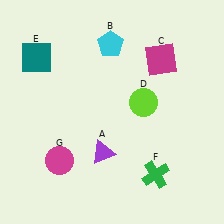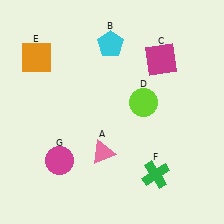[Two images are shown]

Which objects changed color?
A changed from purple to pink. E changed from teal to orange.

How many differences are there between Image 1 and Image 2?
There are 2 differences between the two images.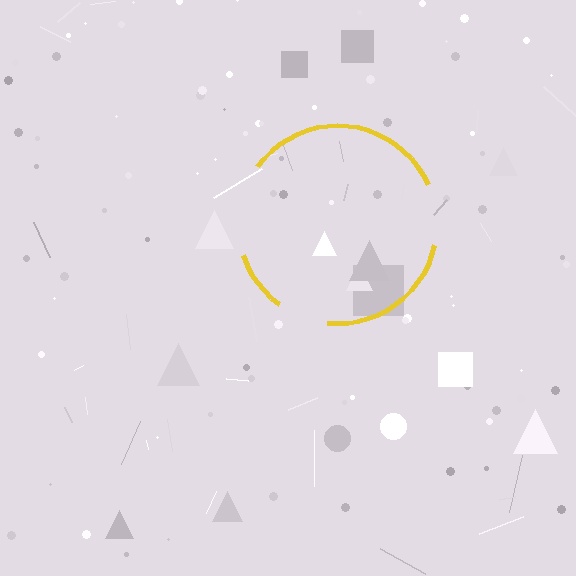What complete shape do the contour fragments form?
The contour fragments form a circle.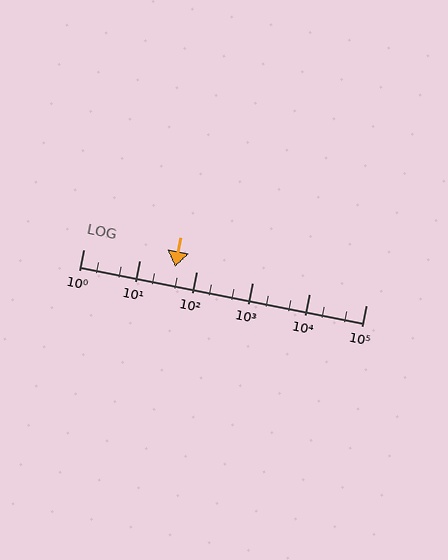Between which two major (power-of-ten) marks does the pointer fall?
The pointer is between 10 and 100.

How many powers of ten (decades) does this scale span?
The scale spans 5 decades, from 1 to 100000.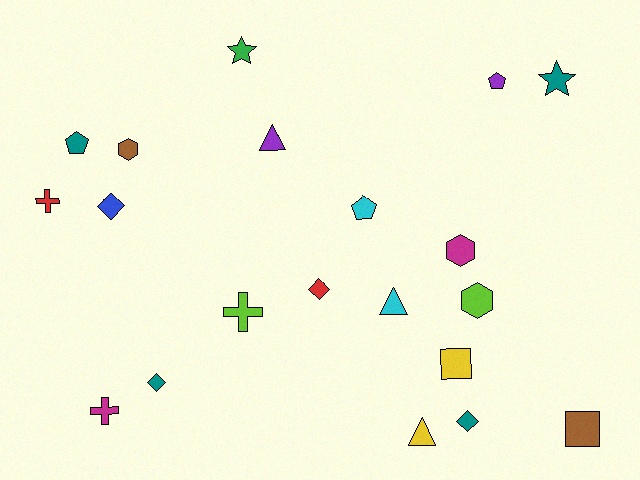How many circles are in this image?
There are no circles.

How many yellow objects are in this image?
There are 2 yellow objects.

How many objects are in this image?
There are 20 objects.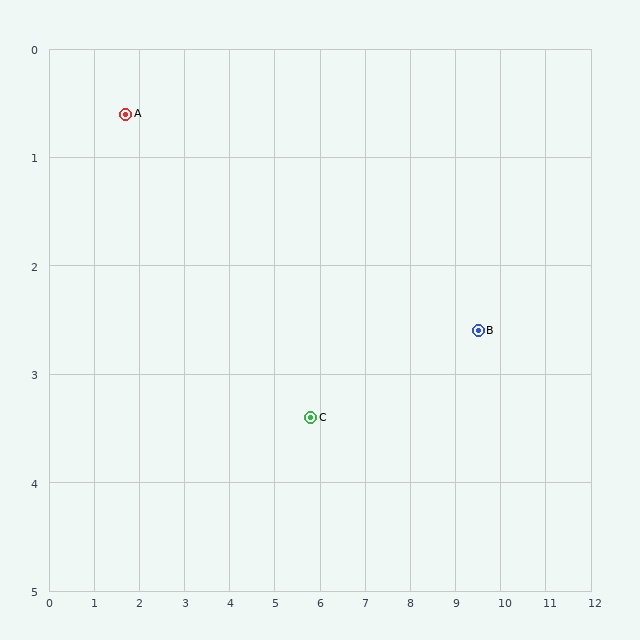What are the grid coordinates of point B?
Point B is at approximately (9.5, 2.6).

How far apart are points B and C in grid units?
Points B and C are about 3.8 grid units apart.